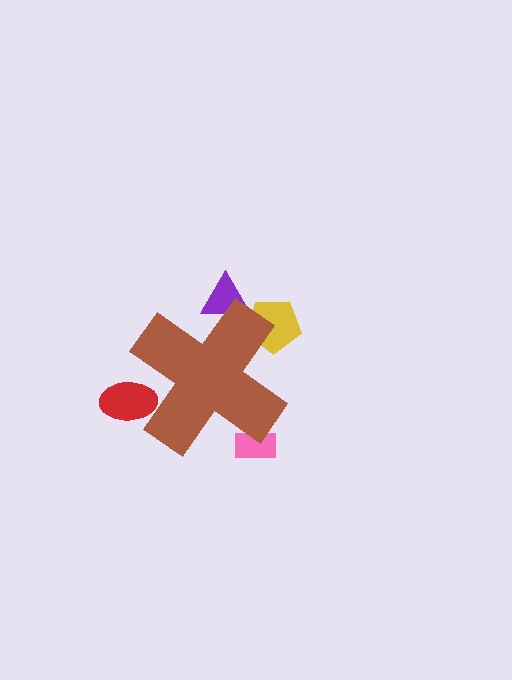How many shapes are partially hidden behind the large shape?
4 shapes are partially hidden.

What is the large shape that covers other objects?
A brown cross.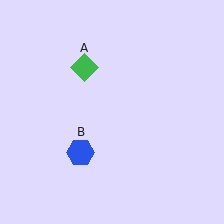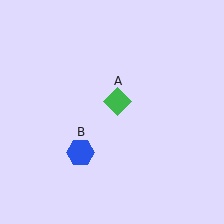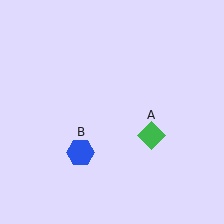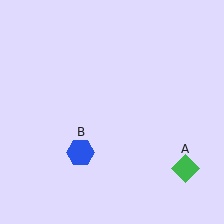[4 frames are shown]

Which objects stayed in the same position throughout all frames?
Blue hexagon (object B) remained stationary.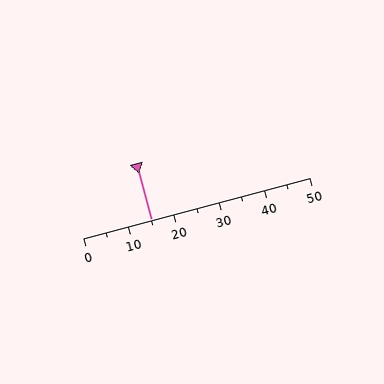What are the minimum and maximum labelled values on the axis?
The axis runs from 0 to 50.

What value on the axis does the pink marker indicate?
The marker indicates approximately 15.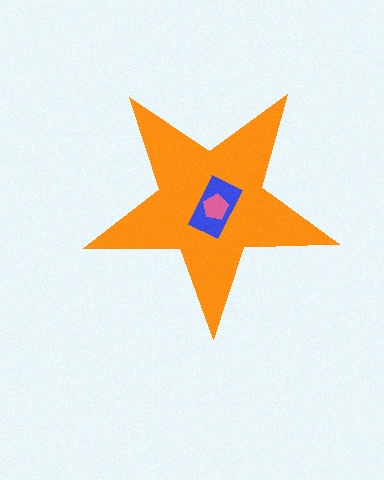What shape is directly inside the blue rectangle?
The pink pentagon.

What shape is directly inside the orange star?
The blue rectangle.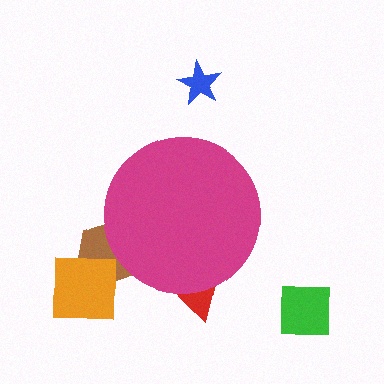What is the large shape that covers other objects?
A magenta circle.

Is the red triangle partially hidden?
Yes, the red triangle is partially hidden behind the magenta circle.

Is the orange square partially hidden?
No, the orange square is fully visible.